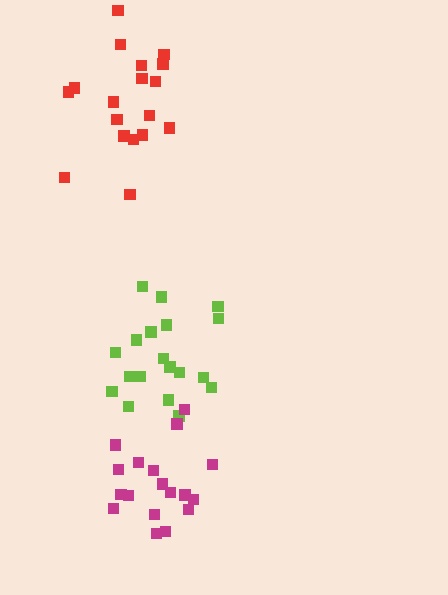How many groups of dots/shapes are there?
There are 3 groups.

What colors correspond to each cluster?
The clusters are colored: lime, magenta, red.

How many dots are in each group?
Group 1: 19 dots, Group 2: 18 dots, Group 3: 18 dots (55 total).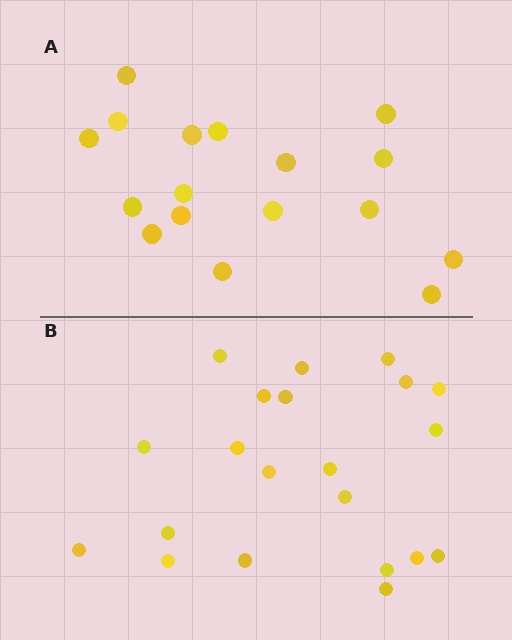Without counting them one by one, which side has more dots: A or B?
Region B (the bottom region) has more dots.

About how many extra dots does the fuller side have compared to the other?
Region B has about 4 more dots than region A.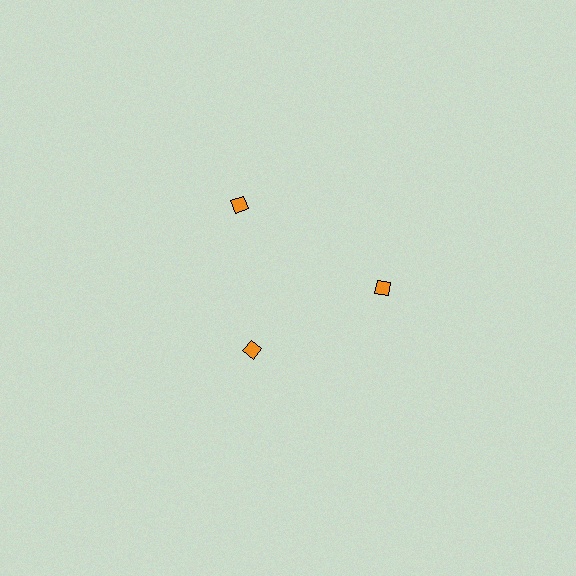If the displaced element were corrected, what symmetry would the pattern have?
It would have 3-fold rotational symmetry — the pattern would map onto itself every 120 degrees.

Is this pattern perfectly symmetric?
No. The 3 orange diamonds are arranged in a ring, but one element near the 7 o'clock position is pulled inward toward the center, breaking the 3-fold rotational symmetry.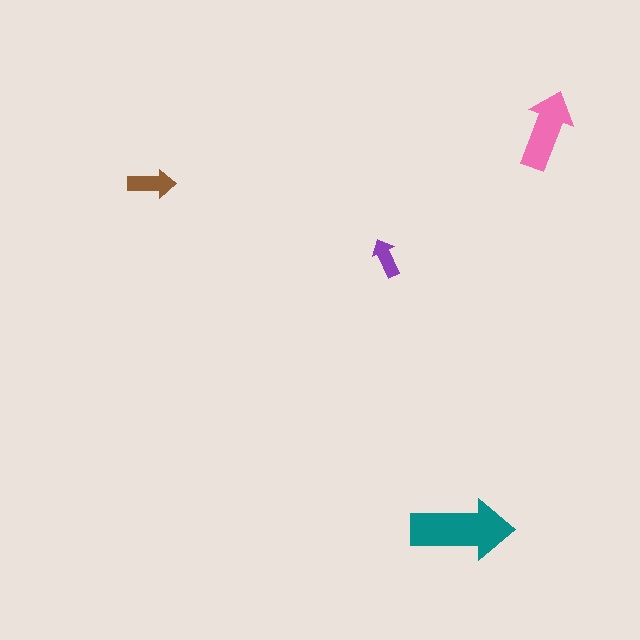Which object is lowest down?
The teal arrow is bottommost.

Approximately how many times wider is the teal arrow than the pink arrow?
About 1.5 times wider.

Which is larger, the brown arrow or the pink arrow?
The pink one.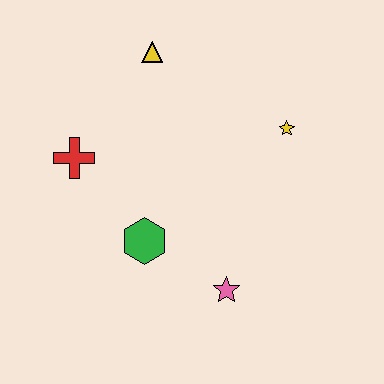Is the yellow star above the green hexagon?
Yes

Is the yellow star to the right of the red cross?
Yes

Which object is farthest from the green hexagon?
The yellow triangle is farthest from the green hexagon.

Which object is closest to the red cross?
The green hexagon is closest to the red cross.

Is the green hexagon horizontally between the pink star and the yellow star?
No